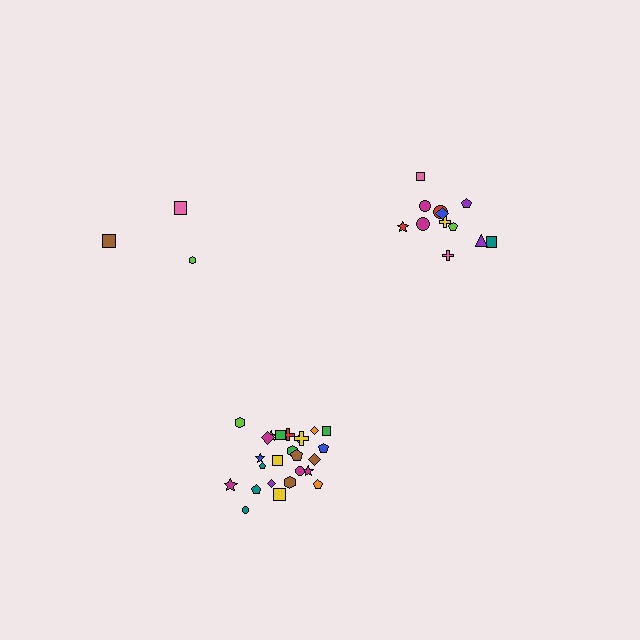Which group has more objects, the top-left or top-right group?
The top-right group.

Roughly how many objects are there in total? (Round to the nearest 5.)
Roughly 40 objects in total.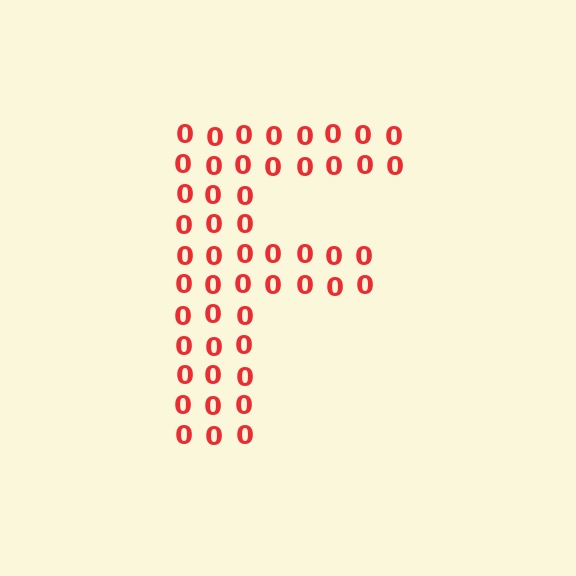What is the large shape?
The large shape is the letter F.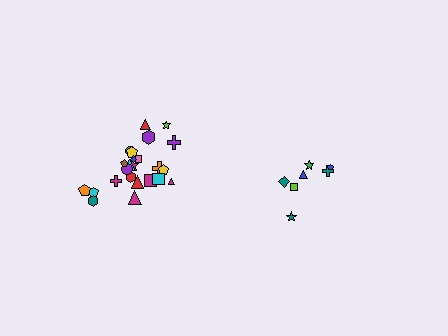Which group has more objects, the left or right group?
The left group.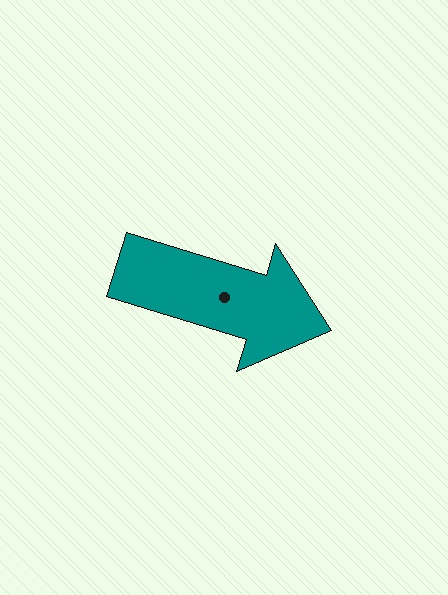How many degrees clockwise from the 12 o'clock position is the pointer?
Approximately 107 degrees.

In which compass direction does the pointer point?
East.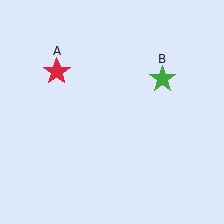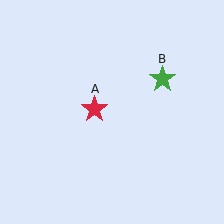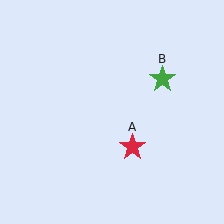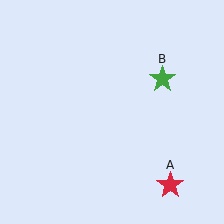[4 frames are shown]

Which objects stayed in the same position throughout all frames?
Green star (object B) remained stationary.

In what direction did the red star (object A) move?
The red star (object A) moved down and to the right.